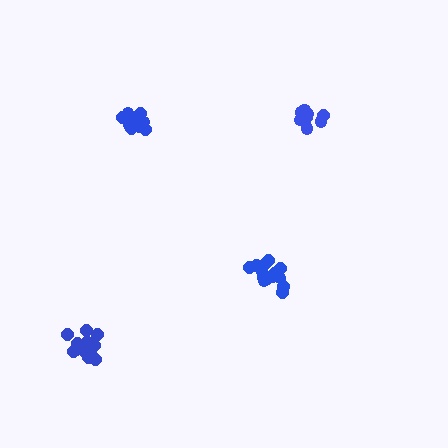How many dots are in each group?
Group 1: 12 dots, Group 2: 12 dots, Group 3: 15 dots, Group 4: 13 dots (52 total).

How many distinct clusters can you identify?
There are 4 distinct clusters.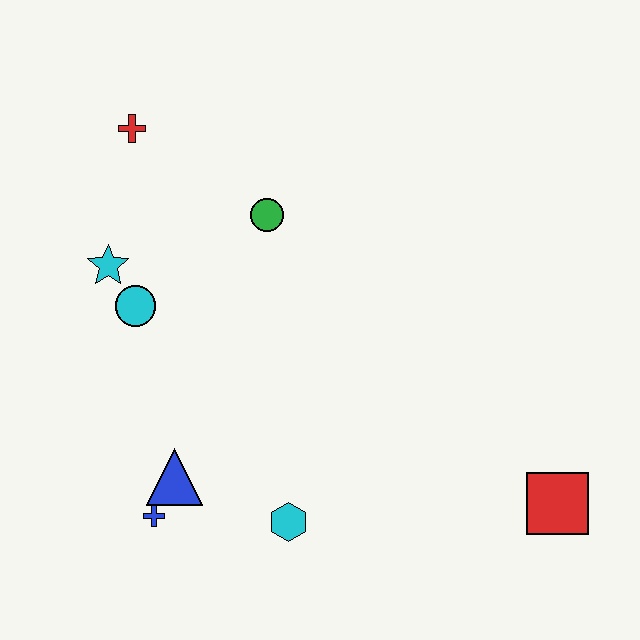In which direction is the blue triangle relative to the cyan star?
The blue triangle is below the cyan star.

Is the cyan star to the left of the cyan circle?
Yes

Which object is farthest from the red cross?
The red square is farthest from the red cross.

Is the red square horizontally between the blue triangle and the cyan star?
No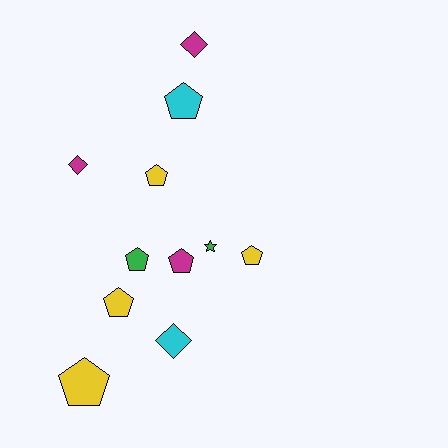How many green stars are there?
There is 1 green star.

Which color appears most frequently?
Yellow, with 4 objects.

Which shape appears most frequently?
Pentagon, with 7 objects.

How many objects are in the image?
There are 11 objects.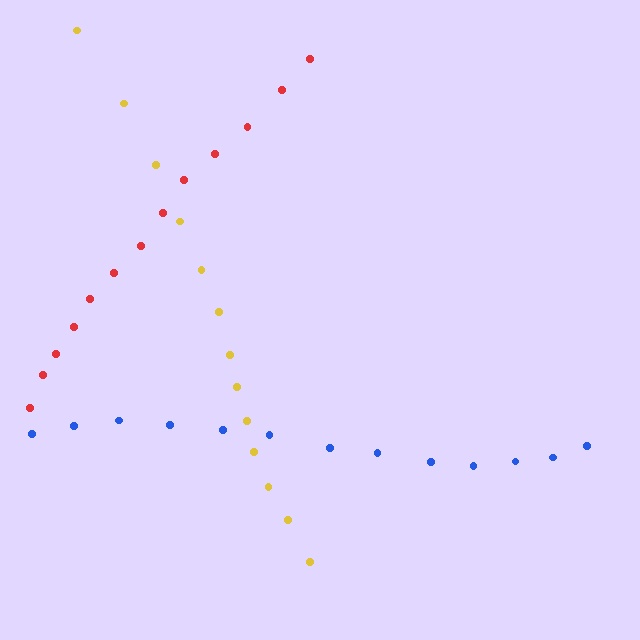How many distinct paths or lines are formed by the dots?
There are 3 distinct paths.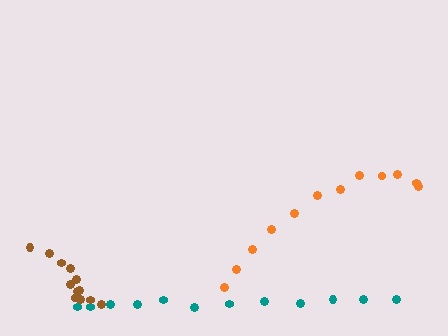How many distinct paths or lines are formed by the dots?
There are 3 distinct paths.